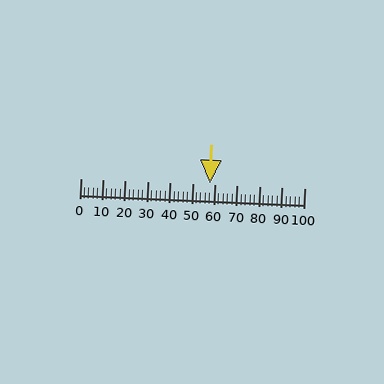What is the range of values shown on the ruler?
The ruler shows values from 0 to 100.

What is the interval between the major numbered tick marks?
The major tick marks are spaced 10 units apart.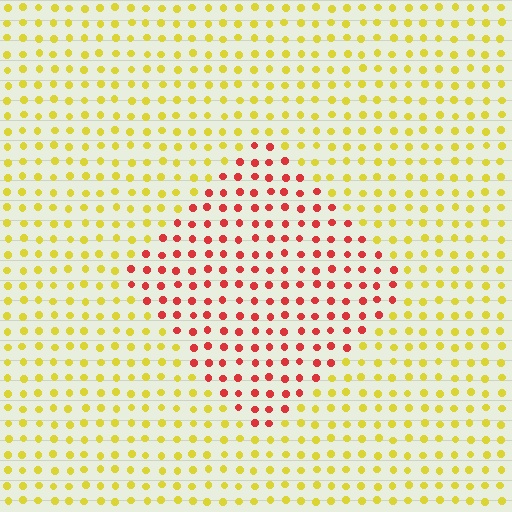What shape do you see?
I see a diamond.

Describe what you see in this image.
The image is filled with small yellow elements in a uniform arrangement. A diamond-shaped region is visible where the elements are tinted to a slightly different hue, forming a subtle color boundary.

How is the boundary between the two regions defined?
The boundary is defined purely by a slight shift in hue (about 60 degrees). Spacing, size, and orientation are identical on both sides.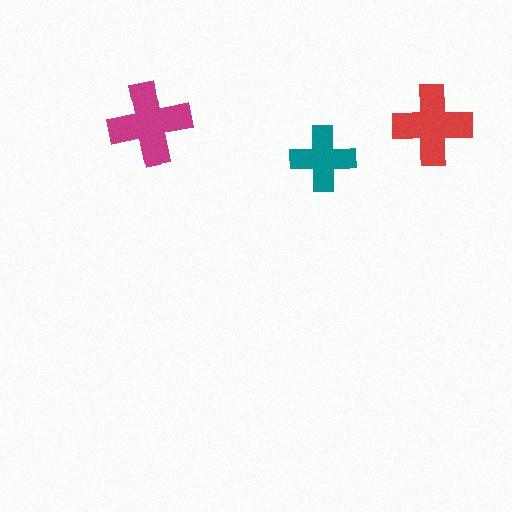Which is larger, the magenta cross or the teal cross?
The magenta one.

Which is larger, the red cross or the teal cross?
The red one.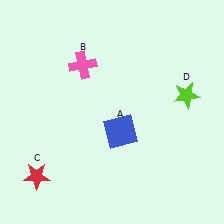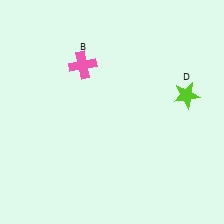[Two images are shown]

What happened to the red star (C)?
The red star (C) was removed in Image 2. It was in the bottom-left area of Image 1.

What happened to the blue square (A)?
The blue square (A) was removed in Image 2. It was in the bottom-right area of Image 1.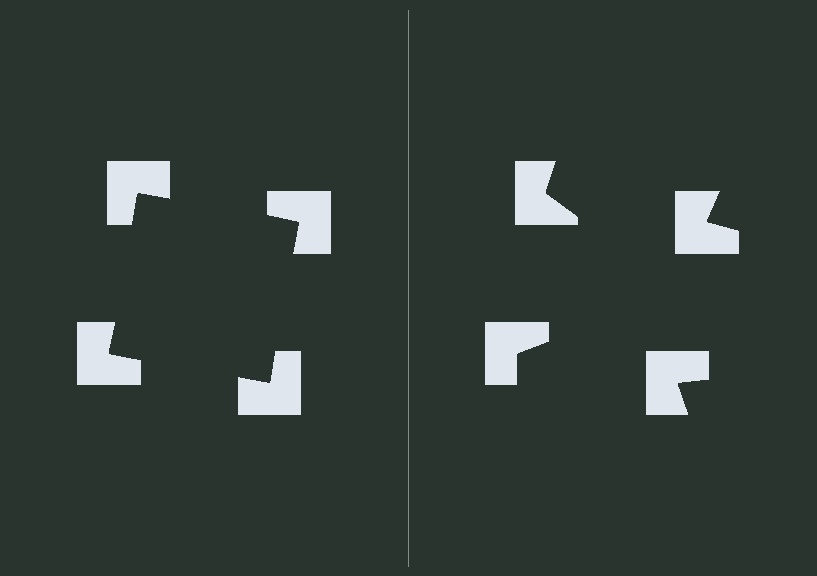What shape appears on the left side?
An illusory square.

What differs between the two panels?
The notched squares are positioned identically on both sides; only the wedge orientations differ. On the left they align to a square; on the right they are misaligned.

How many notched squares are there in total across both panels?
8 — 4 on each side.